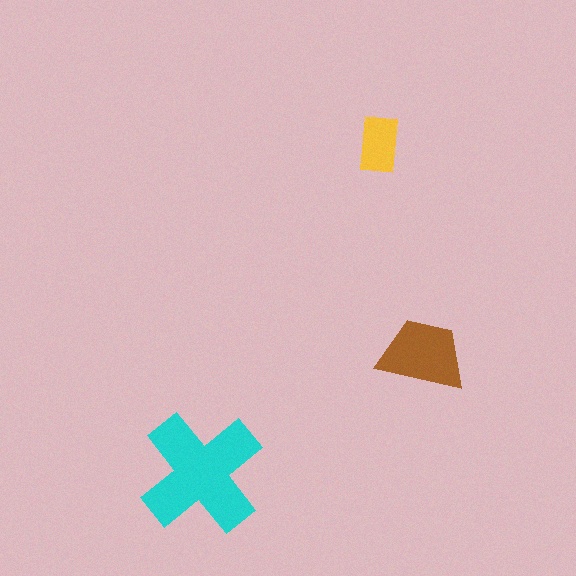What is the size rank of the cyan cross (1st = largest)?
1st.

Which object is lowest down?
The cyan cross is bottommost.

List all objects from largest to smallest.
The cyan cross, the brown trapezoid, the yellow rectangle.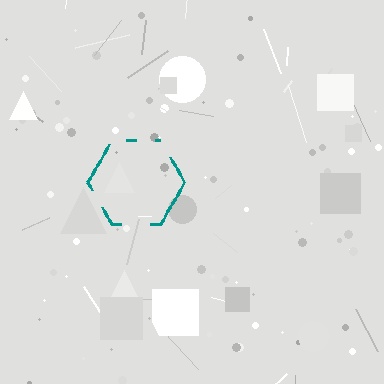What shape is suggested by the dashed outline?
The dashed outline suggests a hexagon.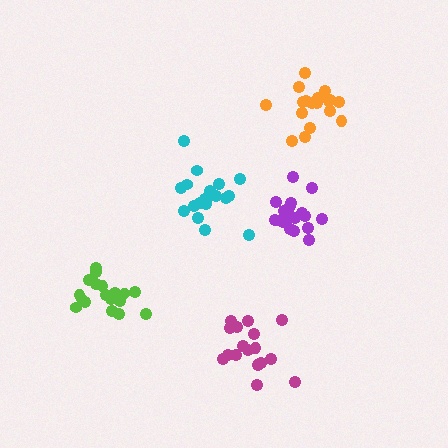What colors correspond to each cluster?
The clusters are colored: purple, cyan, lime, orange, magenta.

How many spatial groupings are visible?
There are 5 spatial groupings.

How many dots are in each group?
Group 1: 19 dots, Group 2: 19 dots, Group 3: 18 dots, Group 4: 18 dots, Group 5: 18 dots (92 total).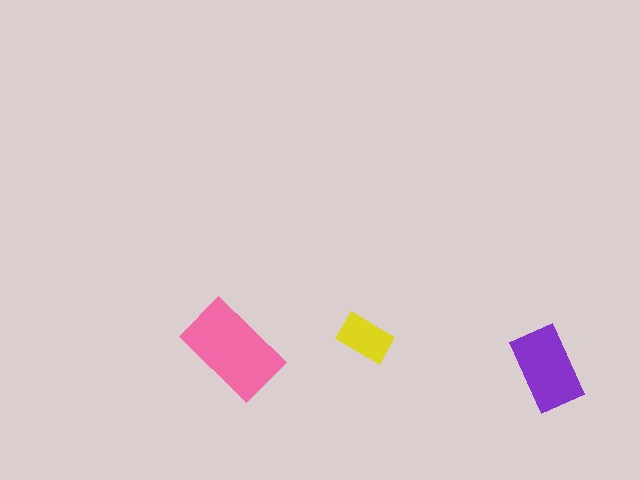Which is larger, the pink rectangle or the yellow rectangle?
The pink one.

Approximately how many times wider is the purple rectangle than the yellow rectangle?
About 1.5 times wider.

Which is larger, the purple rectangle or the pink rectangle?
The pink one.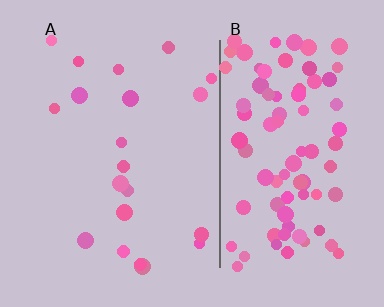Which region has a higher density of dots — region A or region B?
B (the right).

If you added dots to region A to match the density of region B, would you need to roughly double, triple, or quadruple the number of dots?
Approximately quadruple.